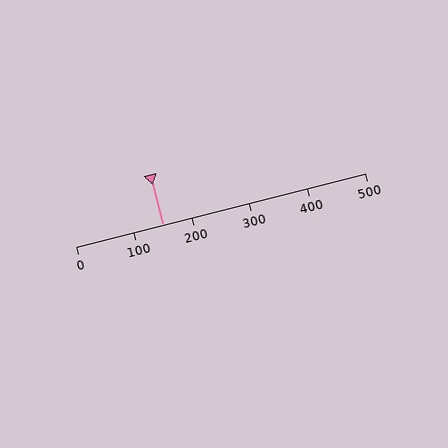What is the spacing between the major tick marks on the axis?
The major ticks are spaced 100 apart.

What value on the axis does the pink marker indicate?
The marker indicates approximately 150.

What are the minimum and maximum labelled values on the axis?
The axis runs from 0 to 500.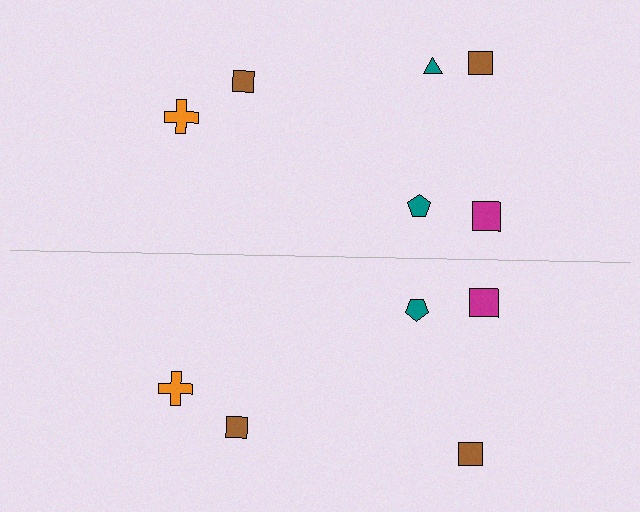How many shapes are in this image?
There are 11 shapes in this image.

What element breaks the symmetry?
A teal triangle is missing from the bottom side.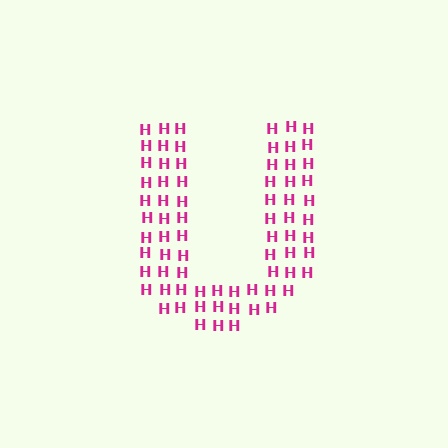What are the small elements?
The small elements are letter H's.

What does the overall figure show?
The overall figure shows the letter U.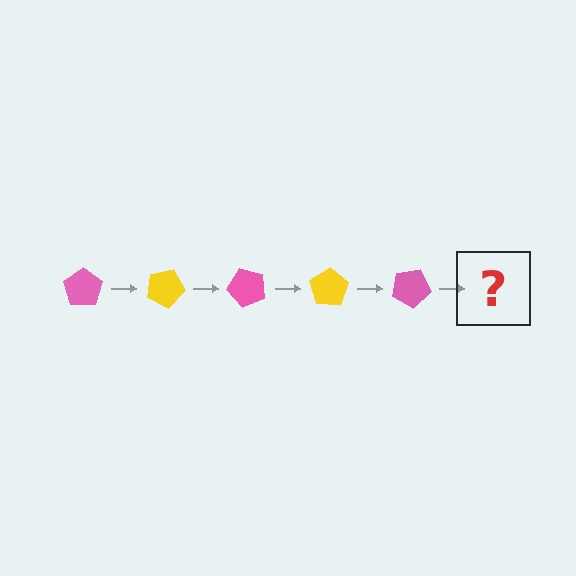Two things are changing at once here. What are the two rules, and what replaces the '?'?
The two rules are that it rotates 25 degrees each step and the color cycles through pink and yellow. The '?' should be a yellow pentagon, rotated 125 degrees from the start.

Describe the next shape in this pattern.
It should be a yellow pentagon, rotated 125 degrees from the start.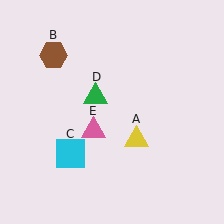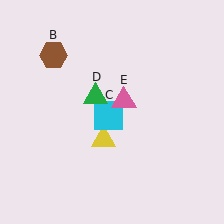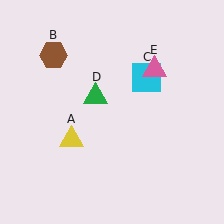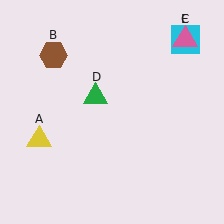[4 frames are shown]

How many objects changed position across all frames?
3 objects changed position: yellow triangle (object A), cyan square (object C), pink triangle (object E).